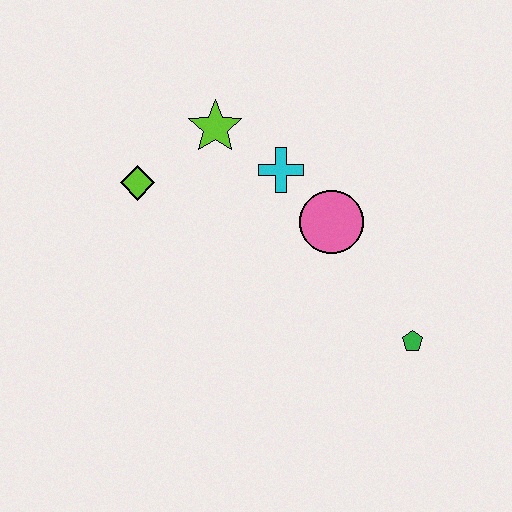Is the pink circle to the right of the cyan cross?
Yes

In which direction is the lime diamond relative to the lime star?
The lime diamond is to the left of the lime star.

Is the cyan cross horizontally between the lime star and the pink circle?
Yes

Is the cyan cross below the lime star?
Yes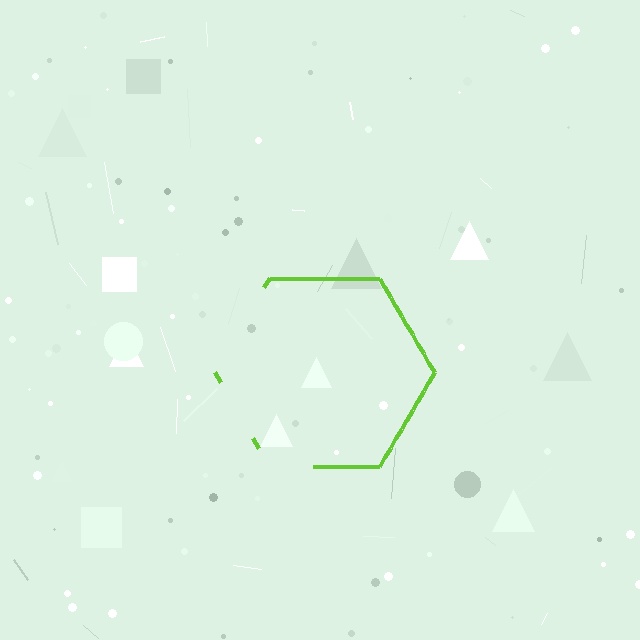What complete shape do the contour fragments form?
The contour fragments form a hexagon.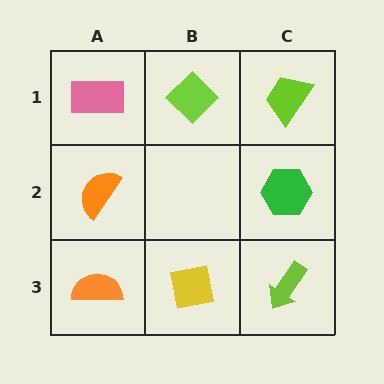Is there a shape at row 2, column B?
No, that cell is empty.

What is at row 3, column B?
A yellow square.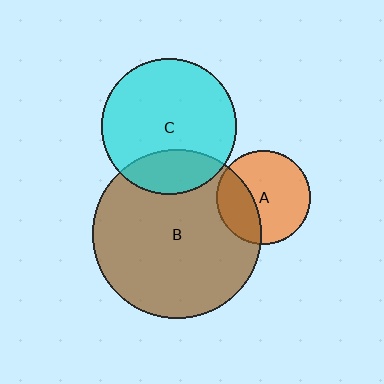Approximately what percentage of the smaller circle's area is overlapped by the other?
Approximately 30%.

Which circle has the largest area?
Circle B (brown).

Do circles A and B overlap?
Yes.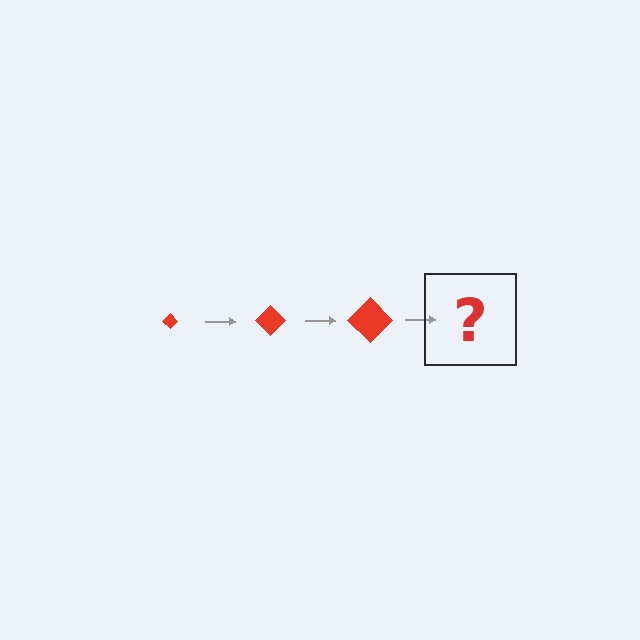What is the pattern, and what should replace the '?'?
The pattern is that the diamond gets progressively larger each step. The '?' should be a red diamond, larger than the previous one.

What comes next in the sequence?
The next element should be a red diamond, larger than the previous one.